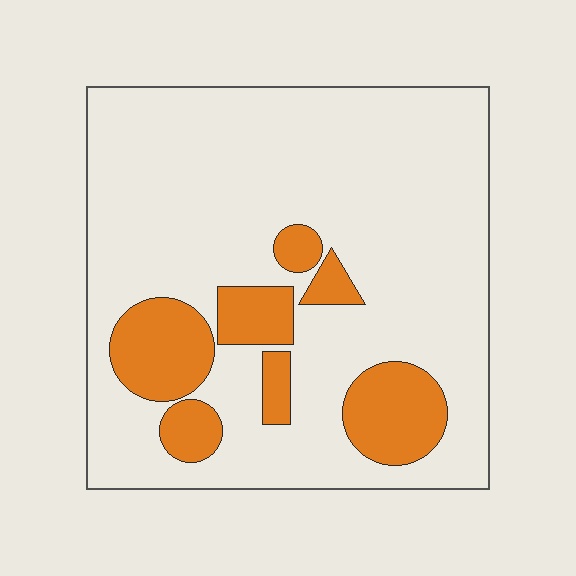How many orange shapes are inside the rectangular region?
7.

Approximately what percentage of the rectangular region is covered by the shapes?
Approximately 20%.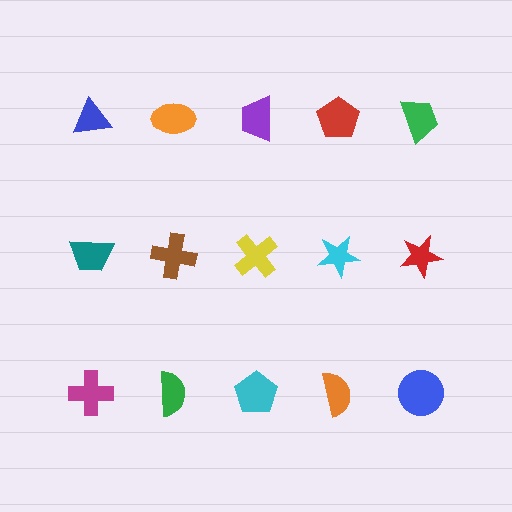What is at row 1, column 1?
A blue triangle.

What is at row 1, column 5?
A green trapezoid.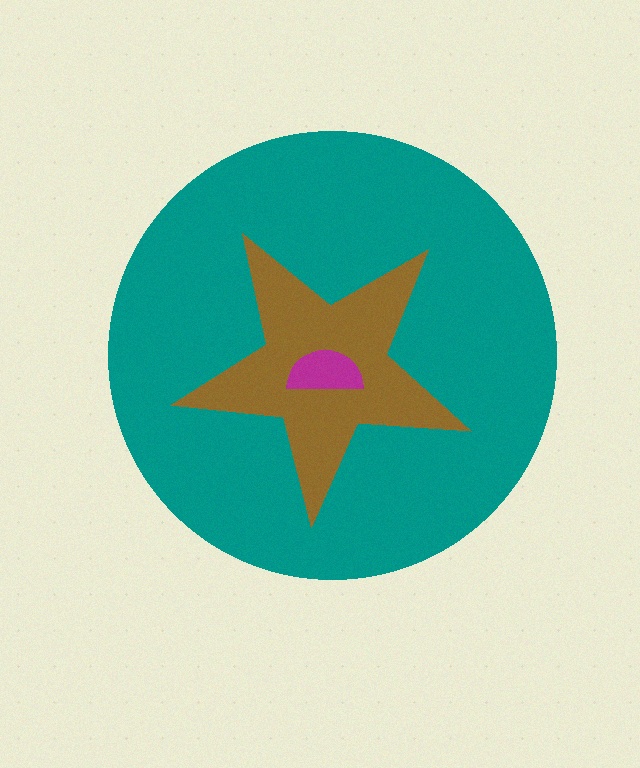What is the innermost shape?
The magenta semicircle.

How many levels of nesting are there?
3.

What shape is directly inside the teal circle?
The brown star.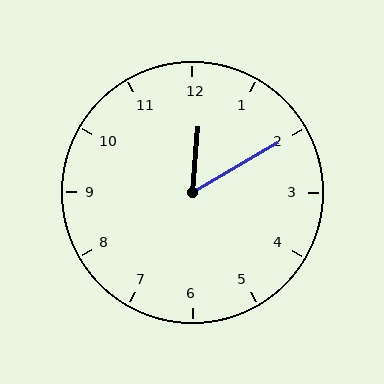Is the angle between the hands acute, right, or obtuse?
It is acute.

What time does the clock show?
12:10.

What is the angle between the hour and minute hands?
Approximately 55 degrees.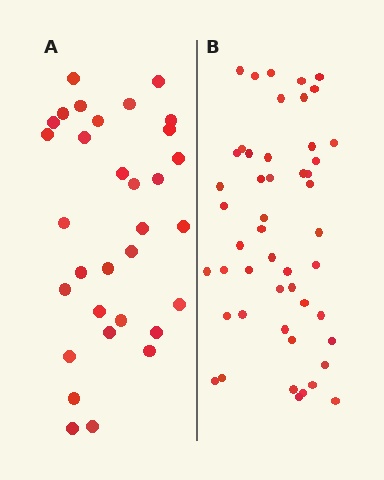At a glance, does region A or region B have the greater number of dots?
Region B (the right region) has more dots.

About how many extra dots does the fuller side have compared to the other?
Region B has approximately 15 more dots than region A.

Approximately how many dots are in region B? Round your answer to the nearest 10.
About 50 dots. (The exact count is 49, which rounds to 50.)